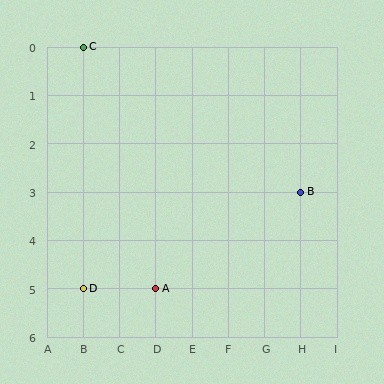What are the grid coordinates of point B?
Point B is at grid coordinates (H, 3).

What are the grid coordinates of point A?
Point A is at grid coordinates (D, 5).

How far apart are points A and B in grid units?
Points A and B are 4 columns and 2 rows apart (about 4.5 grid units diagonally).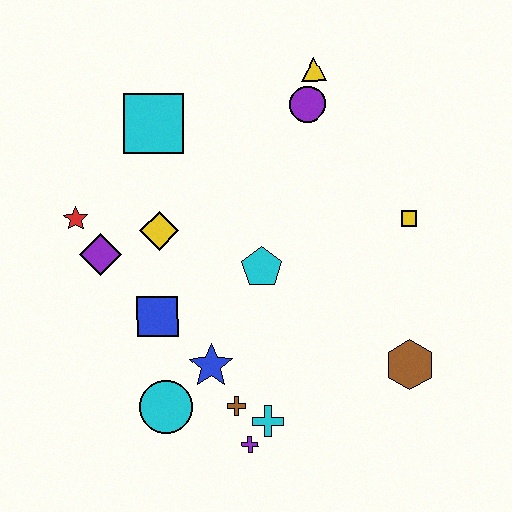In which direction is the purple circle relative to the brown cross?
The purple circle is above the brown cross.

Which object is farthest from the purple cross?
The yellow triangle is farthest from the purple cross.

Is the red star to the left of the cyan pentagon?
Yes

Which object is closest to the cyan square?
The yellow diamond is closest to the cyan square.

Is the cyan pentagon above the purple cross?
Yes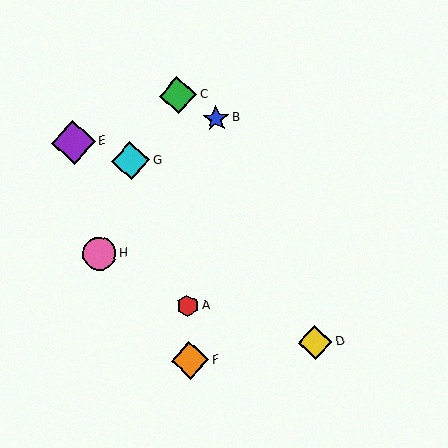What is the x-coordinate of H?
Object H is at x≈99.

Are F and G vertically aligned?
No, F is at x≈190 and G is at x≈131.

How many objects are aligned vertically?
3 objects (A, C, F) are aligned vertically.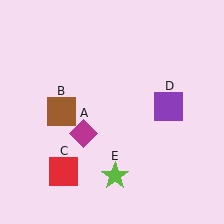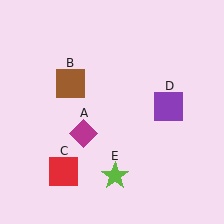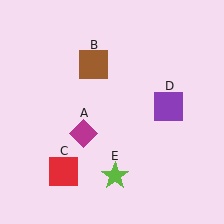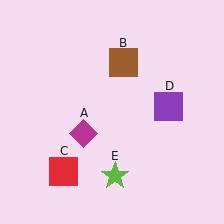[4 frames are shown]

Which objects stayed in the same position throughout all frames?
Magenta diamond (object A) and red square (object C) and purple square (object D) and lime star (object E) remained stationary.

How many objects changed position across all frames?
1 object changed position: brown square (object B).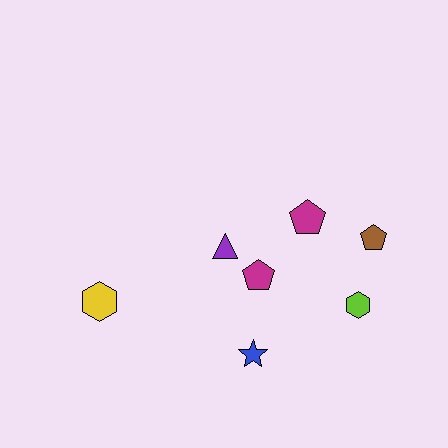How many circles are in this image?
There are no circles.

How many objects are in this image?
There are 7 objects.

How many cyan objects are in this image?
There are no cyan objects.